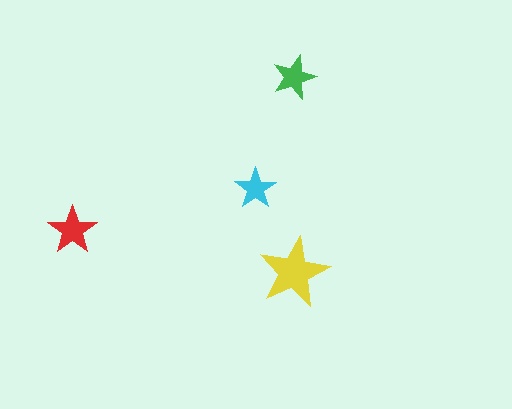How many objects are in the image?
There are 4 objects in the image.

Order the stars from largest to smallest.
the yellow one, the red one, the green one, the cyan one.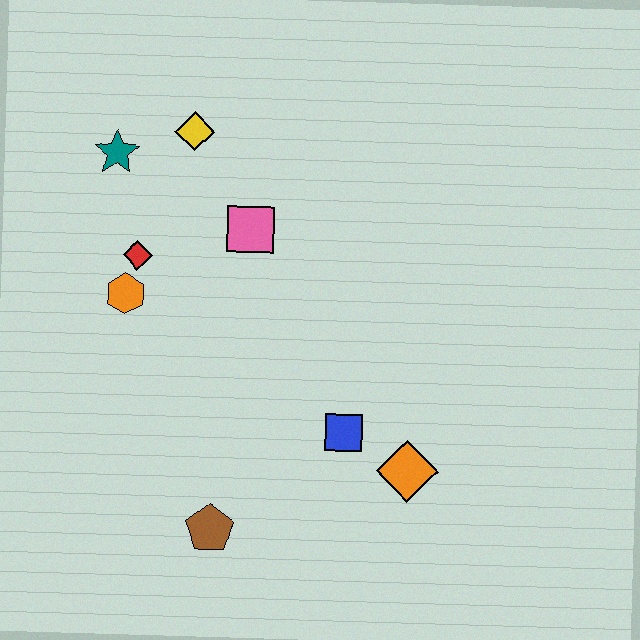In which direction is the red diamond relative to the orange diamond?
The red diamond is to the left of the orange diamond.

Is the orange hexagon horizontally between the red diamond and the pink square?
No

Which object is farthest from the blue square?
The teal star is farthest from the blue square.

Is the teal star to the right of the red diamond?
No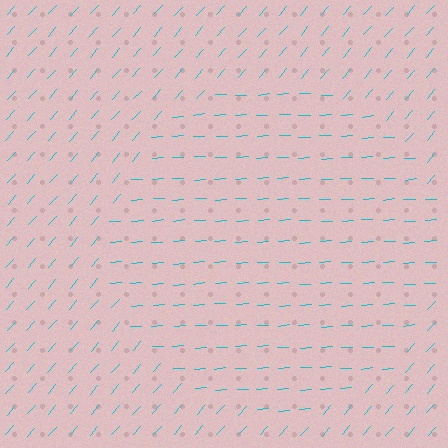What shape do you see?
I see a circle.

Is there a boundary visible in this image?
Yes, there is a texture boundary formed by a change in line orientation.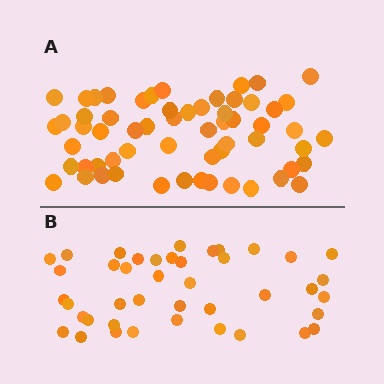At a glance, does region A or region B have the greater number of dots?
Region A (the top region) has more dots.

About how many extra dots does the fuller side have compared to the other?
Region A has approximately 20 more dots than region B.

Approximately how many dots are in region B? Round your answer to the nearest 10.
About 40 dots. (The exact count is 42, which rounds to 40.)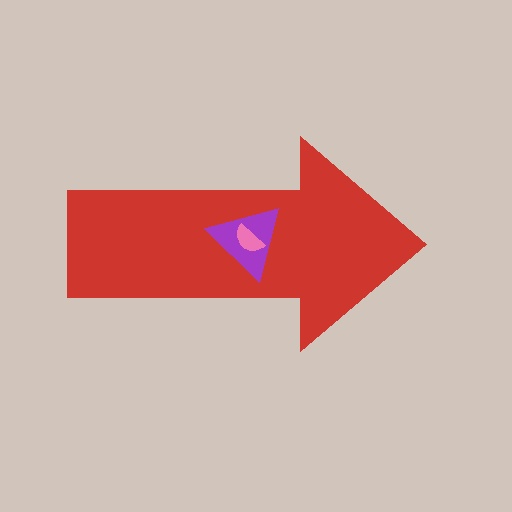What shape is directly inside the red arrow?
The purple triangle.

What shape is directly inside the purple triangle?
The pink semicircle.